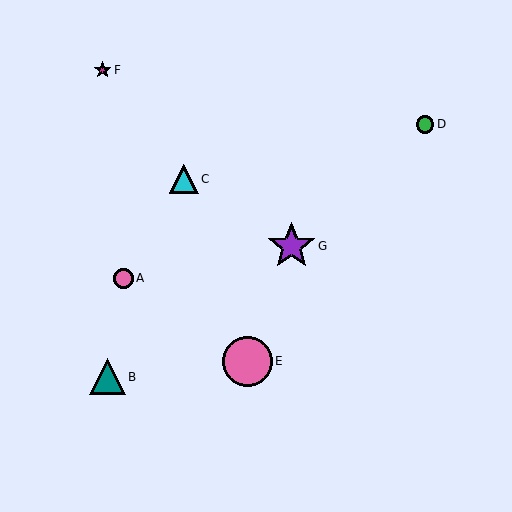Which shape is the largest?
The pink circle (labeled E) is the largest.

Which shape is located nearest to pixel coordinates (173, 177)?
The cyan triangle (labeled C) at (184, 179) is nearest to that location.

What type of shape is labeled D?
Shape D is a green circle.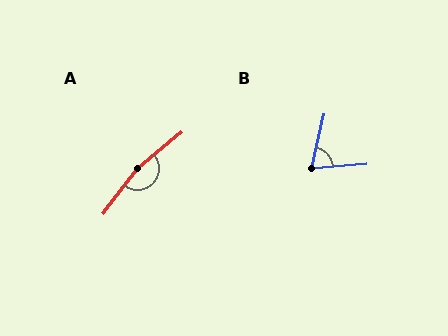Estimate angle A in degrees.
Approximately 167 degrees.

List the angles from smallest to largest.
B (72°), A (167°).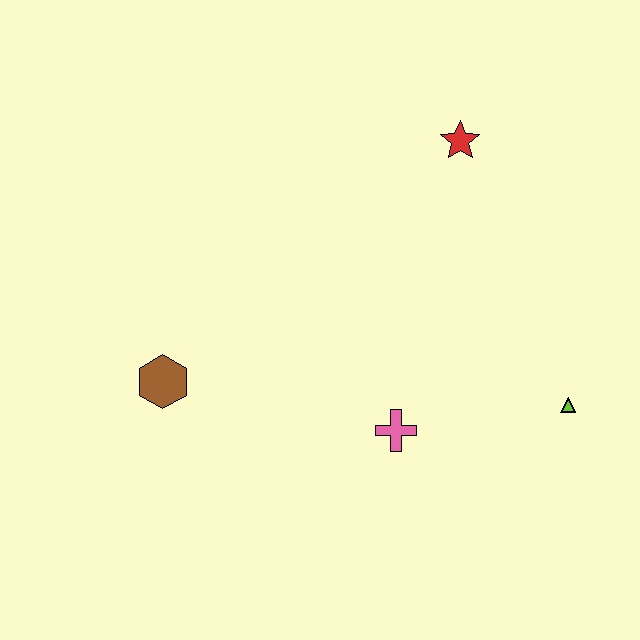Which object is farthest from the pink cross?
The red star is farthest from the pink cross.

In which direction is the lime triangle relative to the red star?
The lime triangle is below the red star.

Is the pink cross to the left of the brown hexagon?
No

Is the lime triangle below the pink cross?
No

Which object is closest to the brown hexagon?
The pink cross is closest to the brown hexagon.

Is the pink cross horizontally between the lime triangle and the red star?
No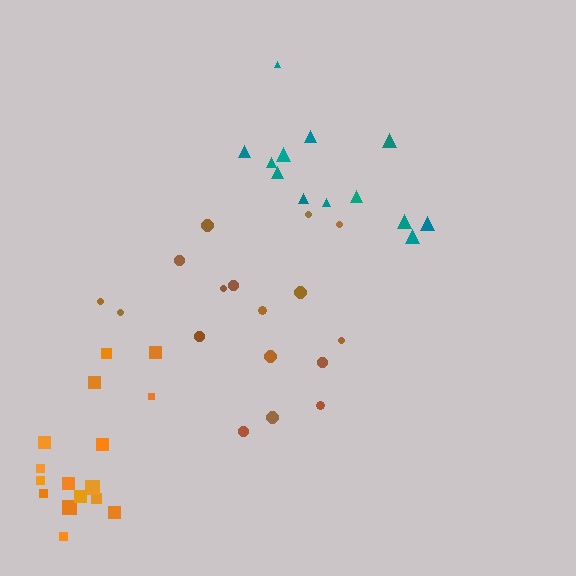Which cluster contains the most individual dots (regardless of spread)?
Brown (17).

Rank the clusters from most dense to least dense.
orange, teal, brown.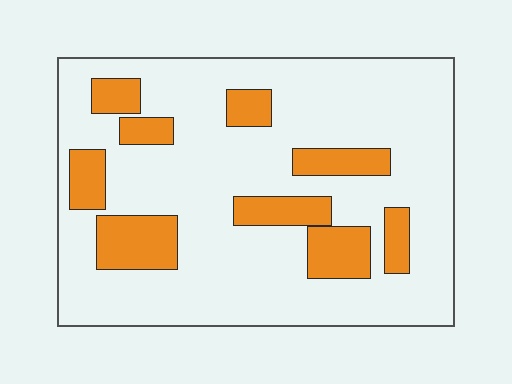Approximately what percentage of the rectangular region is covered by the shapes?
Approximately 20%.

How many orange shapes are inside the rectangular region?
9.